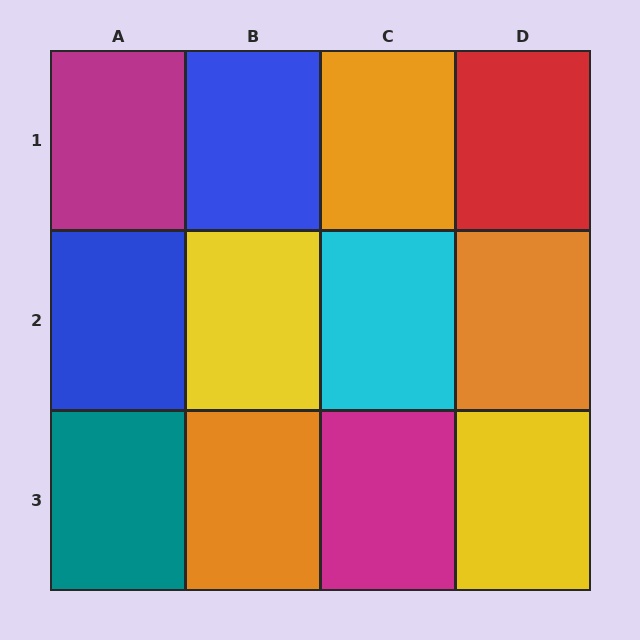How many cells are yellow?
2 cells are yellow.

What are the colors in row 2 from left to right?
Blue, yellow, cyan, orange.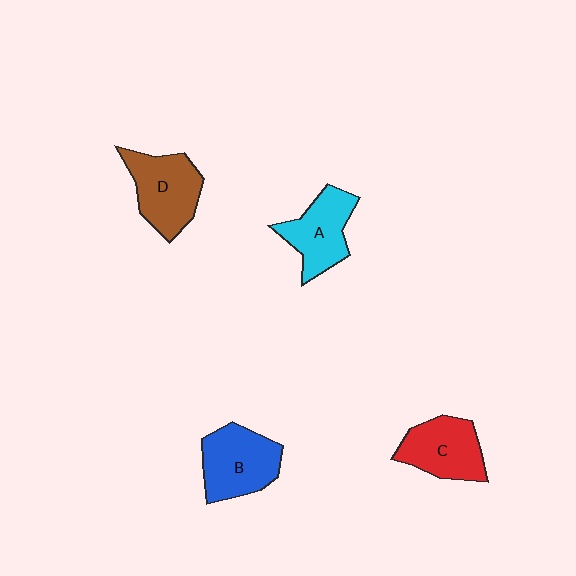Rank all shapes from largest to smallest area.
From largest to smallest: B (blue), D (brown), C (red), A (cyan).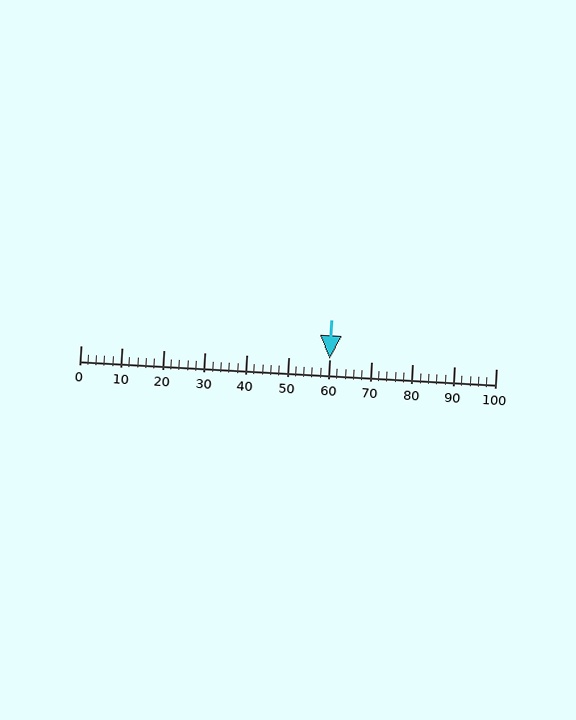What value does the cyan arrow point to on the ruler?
The cyan arrow points to approximately 60.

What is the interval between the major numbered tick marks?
The major tick marks are spaced 10 units apart.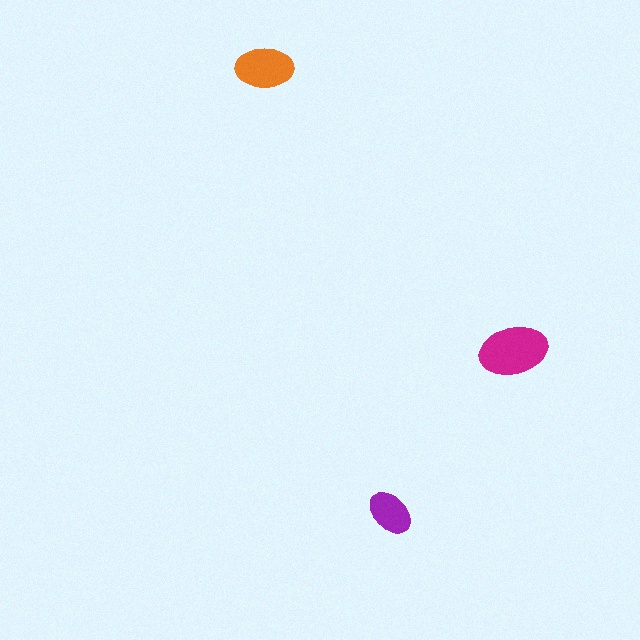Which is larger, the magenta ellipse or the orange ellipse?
The magenta one.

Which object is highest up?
The orange ellipse is topmost.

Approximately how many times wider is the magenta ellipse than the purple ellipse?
About 1.5 times wider.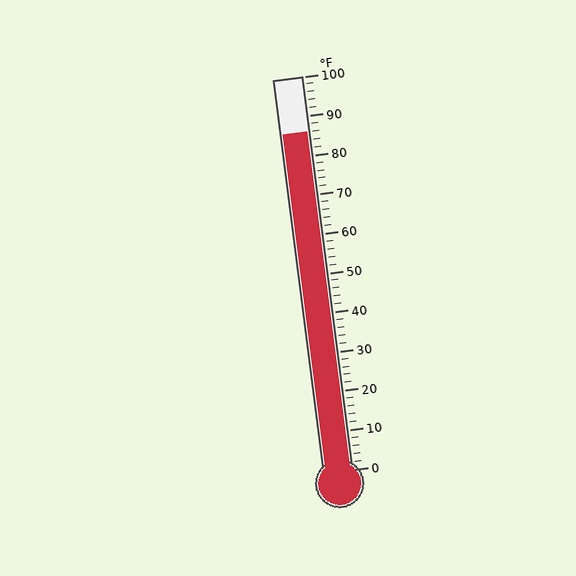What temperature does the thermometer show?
The thermometer shows approximately 86°F.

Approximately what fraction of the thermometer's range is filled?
The thermometer is filled to approximately 85% of its range.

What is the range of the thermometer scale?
The thermometer scale ranges from 0°F to 100°F.